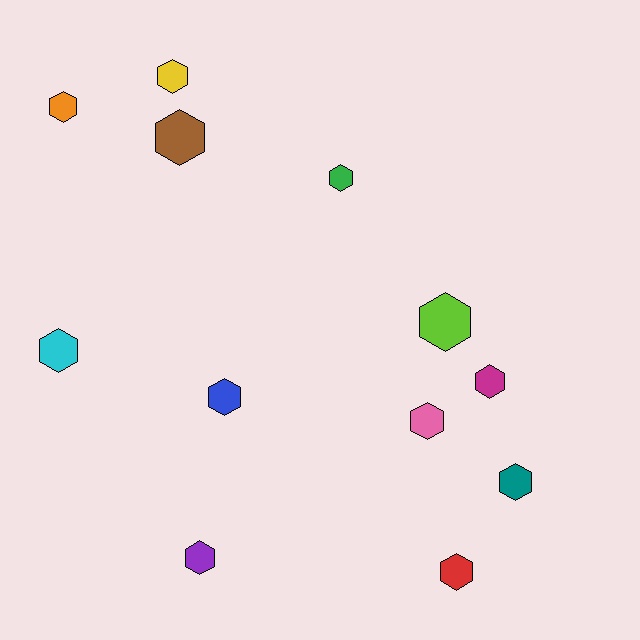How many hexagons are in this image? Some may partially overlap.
There are 12 hexagons.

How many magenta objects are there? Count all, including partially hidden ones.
There is 1 magenta object.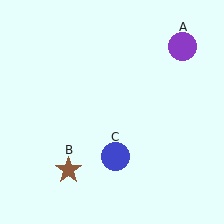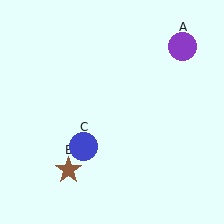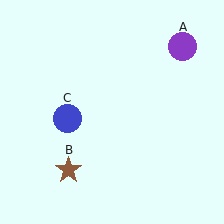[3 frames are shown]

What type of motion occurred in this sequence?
The blue circle (object C) rotated clockwise around the center of the scene.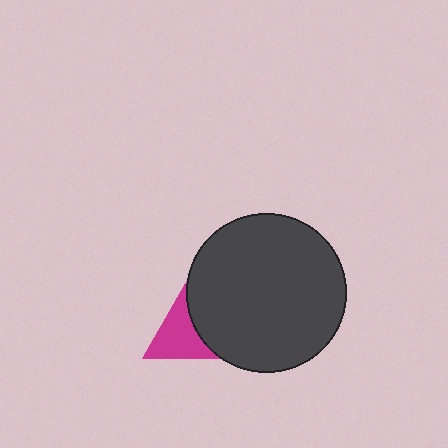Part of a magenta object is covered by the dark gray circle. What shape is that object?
It is a triangle.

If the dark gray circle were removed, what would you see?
You would see the complete magenta triangle.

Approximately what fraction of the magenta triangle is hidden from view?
Roughly 69% of the magenta triangle is hidden behind the dark gray circle.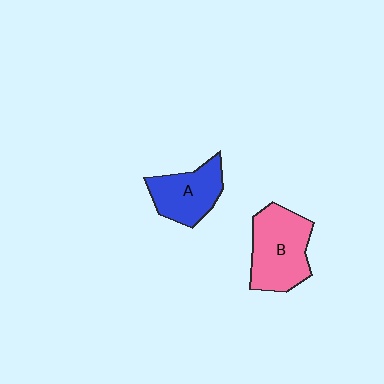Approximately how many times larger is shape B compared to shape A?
Approximately 1.3 times.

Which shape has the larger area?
Shape B (pink).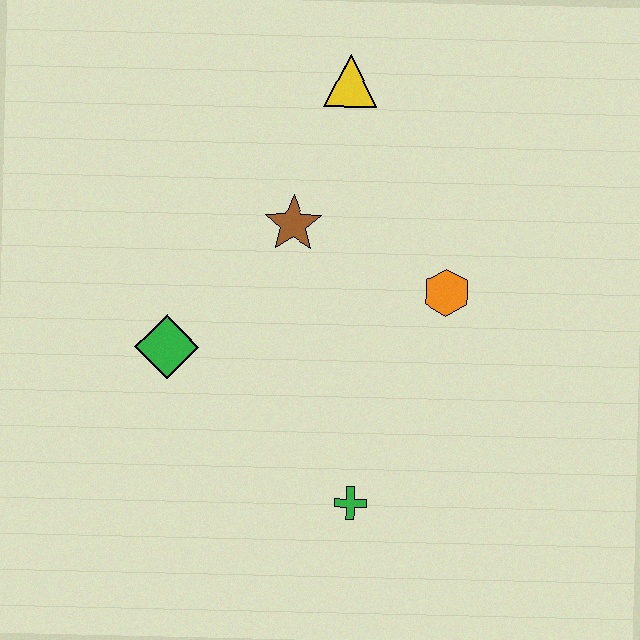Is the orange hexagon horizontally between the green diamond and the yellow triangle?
No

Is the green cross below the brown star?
Yes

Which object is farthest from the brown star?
The green cross is farthest from the brown star.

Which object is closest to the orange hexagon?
The brown star is closest to the orange hexagon.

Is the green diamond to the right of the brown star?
No